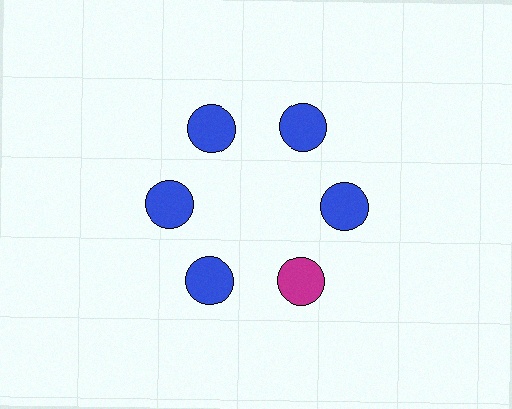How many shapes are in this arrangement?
There are 6 shapes arranged in a ring pattern.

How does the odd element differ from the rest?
It has a different color: magenta instead of blue.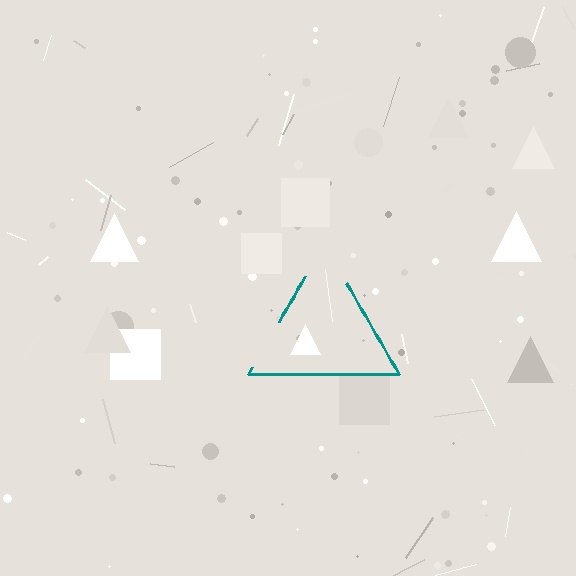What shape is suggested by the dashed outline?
The dashed outline suggests a triangle.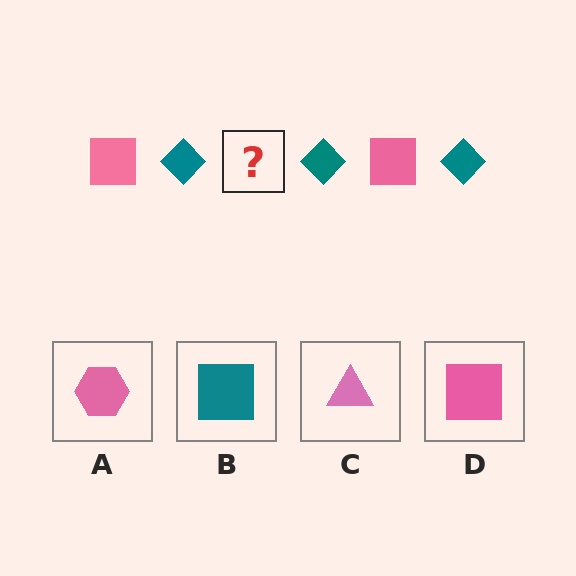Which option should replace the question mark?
Option D.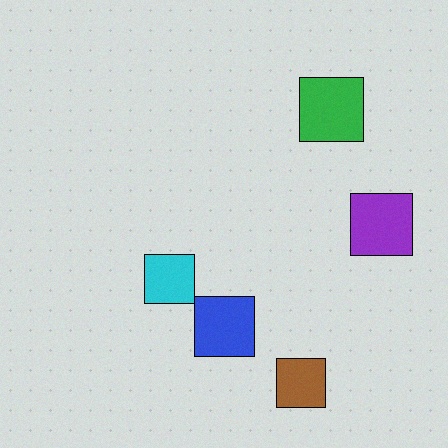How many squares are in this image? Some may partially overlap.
There are 5 squares.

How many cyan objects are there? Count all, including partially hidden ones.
There is 1 cyan object.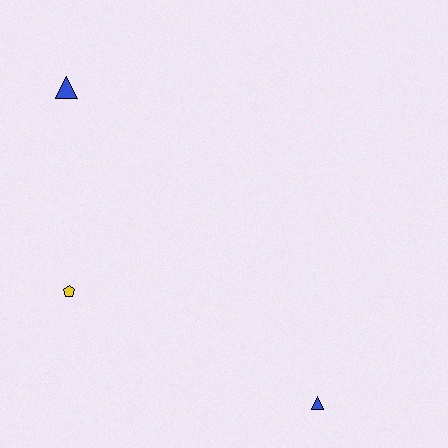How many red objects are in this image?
There are no red objects.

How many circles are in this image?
There are no circles.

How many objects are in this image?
There are 3 objects.